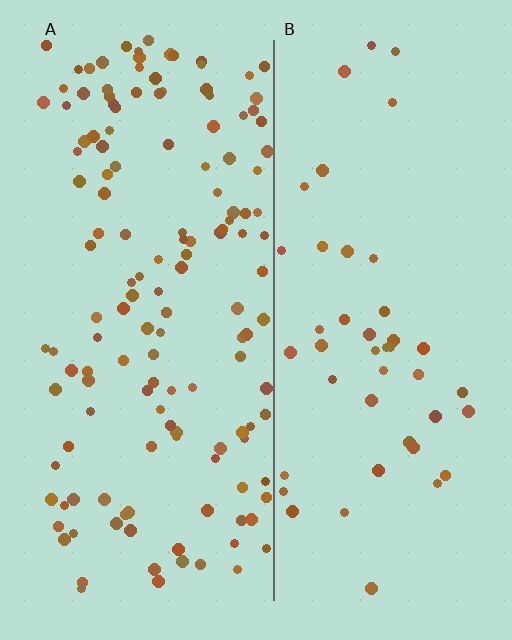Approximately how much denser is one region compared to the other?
Approximately 3.0× — region A over region B.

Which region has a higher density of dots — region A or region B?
A (the left).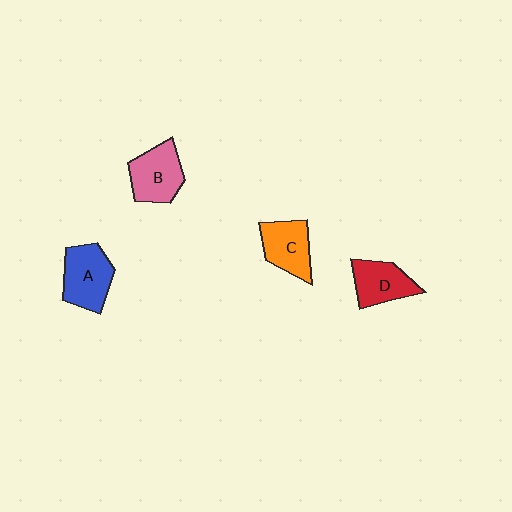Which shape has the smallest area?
Shape D (red).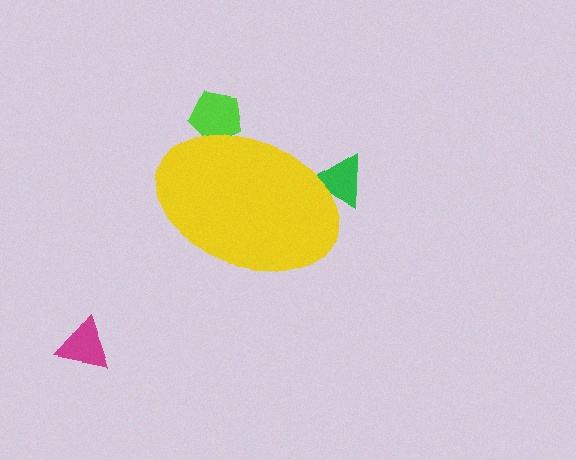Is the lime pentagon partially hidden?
Yes, the lime pentagon is partially hidden behind the yellow ellipse.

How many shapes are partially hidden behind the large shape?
2 shapes are partially hidden.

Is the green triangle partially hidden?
Yes, the green triangle is partially hidden behind the yellow ellipse.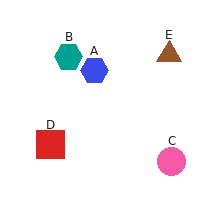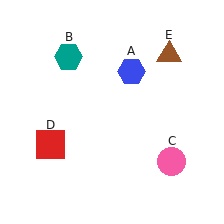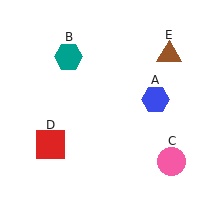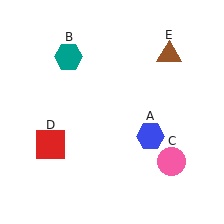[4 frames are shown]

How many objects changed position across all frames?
1 object changed position: blue hexagon (object A).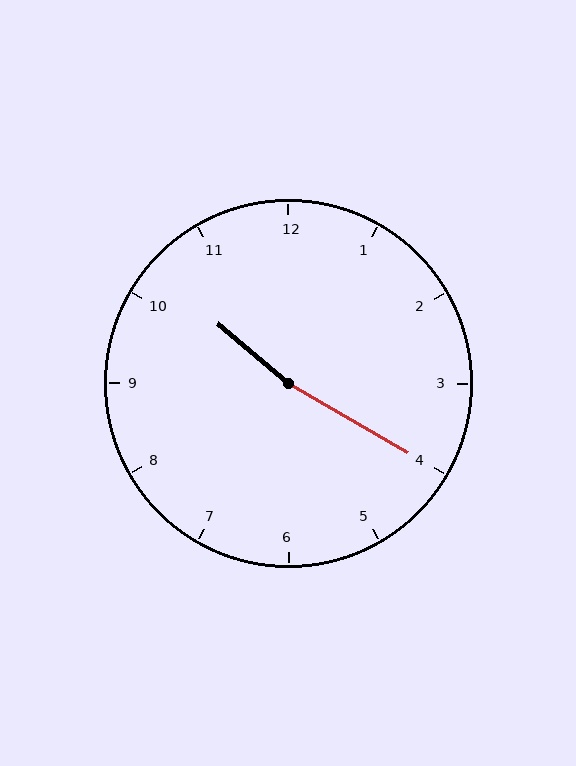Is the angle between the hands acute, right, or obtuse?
It is obtuse.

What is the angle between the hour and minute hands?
Approximately 170 degrees.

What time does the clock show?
10:20.